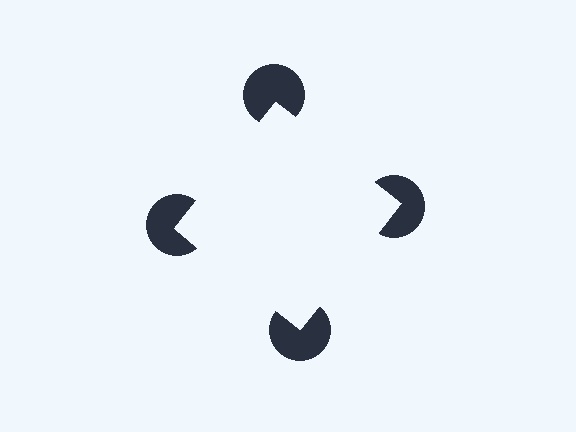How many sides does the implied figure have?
4 sides.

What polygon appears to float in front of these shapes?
An illusory square — its edges are inferred from the aligned wedge cuts in the pac-man discs, not physically drawn.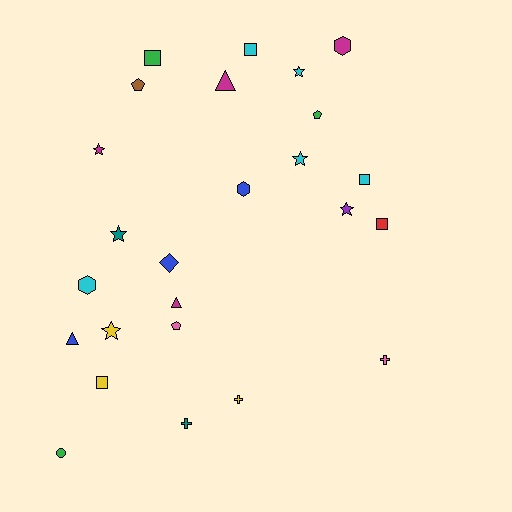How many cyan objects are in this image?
There are 5 cyan objects.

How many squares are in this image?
There are 5 squares.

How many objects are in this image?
There are 25 objects.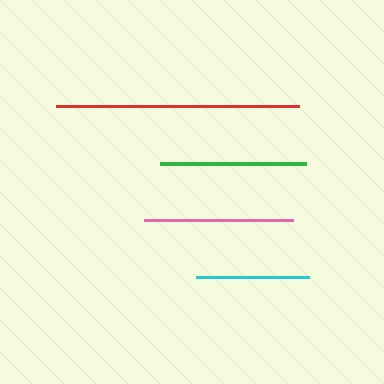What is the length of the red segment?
The red segment is approximately 243 pixels long.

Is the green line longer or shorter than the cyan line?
The green line is longer than the cyan line.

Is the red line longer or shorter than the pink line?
The red line is longer than the pink line.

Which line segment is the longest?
The red line is the longest at approximately 243 pixels.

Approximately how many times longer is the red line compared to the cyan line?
The red line is approximately 2.2 times the length of the cyan line.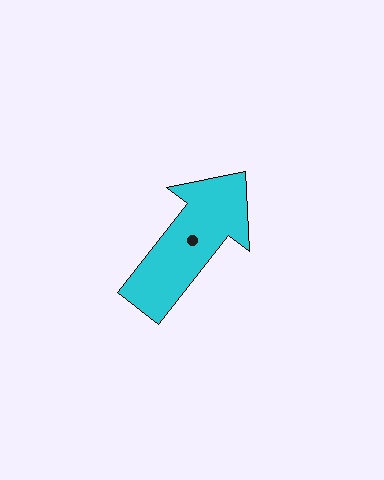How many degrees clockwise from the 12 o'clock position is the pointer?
Approximately 38 degrees.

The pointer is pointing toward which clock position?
Roughly 1 o'clock.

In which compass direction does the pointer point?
Northeast.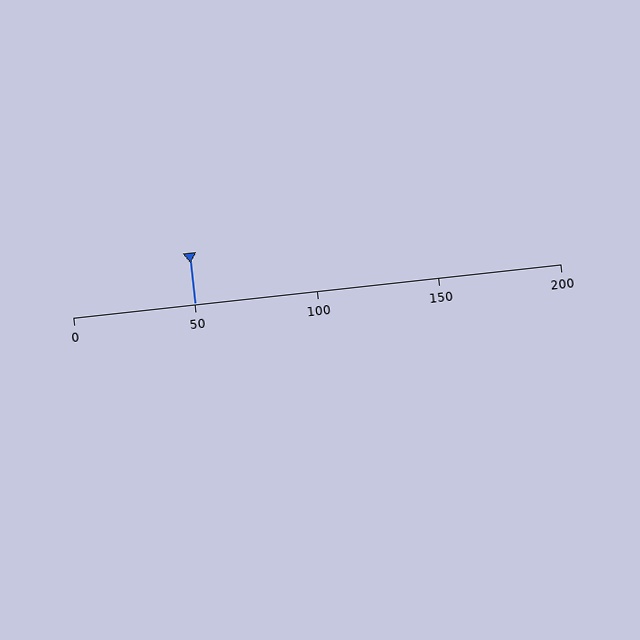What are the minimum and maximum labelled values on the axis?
The axis runs from 0 to 200.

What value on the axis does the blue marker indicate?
The marker indicates approximately 50.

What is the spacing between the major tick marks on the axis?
The major ticks are spaced 50 apart.